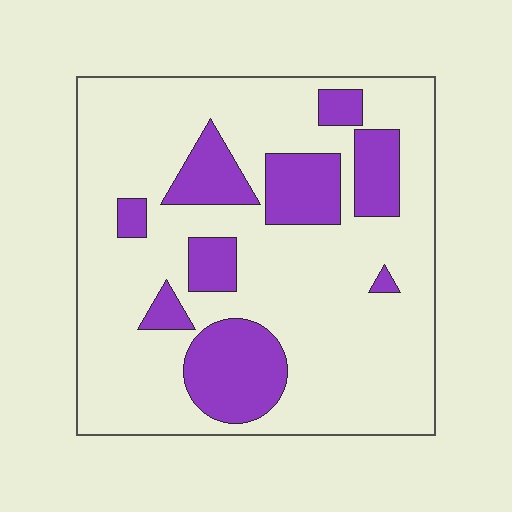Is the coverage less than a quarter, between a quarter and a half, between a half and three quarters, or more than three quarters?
Less than a quarter.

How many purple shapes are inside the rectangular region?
9.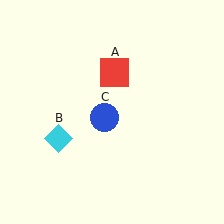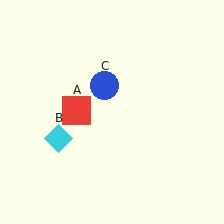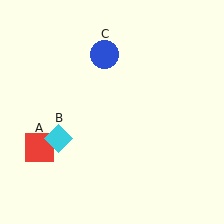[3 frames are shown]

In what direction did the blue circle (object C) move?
The blue circle (object C) moved up.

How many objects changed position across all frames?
2 objects changed position: red square (object A), blue circle (object C).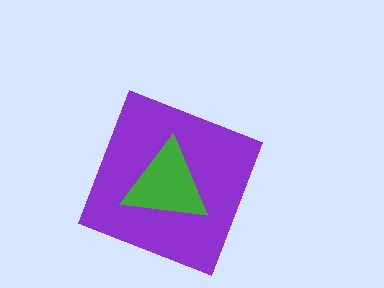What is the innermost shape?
The green triangle.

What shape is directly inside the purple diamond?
The green triangle.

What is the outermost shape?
The purple diamond.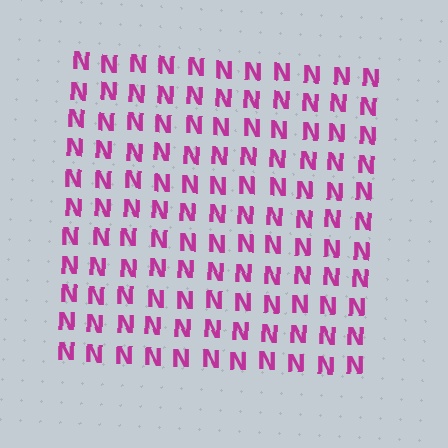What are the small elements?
The small elements are letter N's.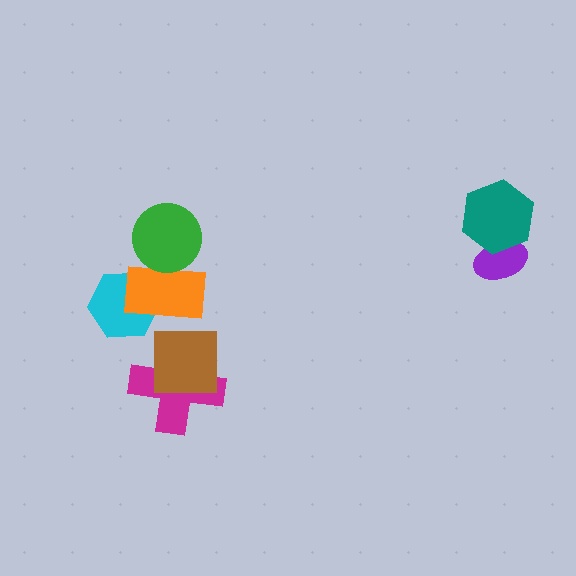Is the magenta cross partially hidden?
Yes, it is partially covered by another shape.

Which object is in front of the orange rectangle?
The green circle is in front of the orange rectangle.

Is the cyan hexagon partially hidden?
Yes, it is partially covered by another shape.